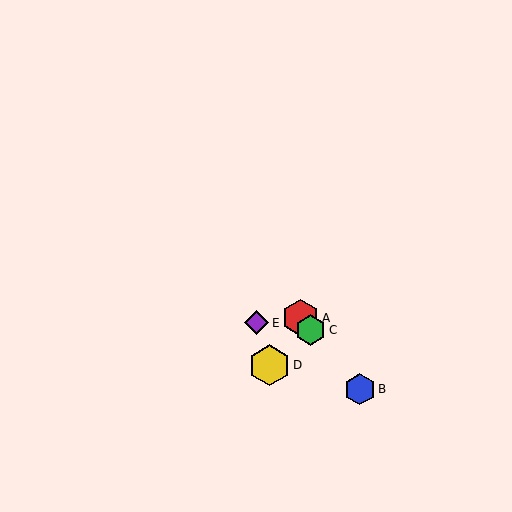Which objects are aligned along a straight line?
Objects A, B, C are aligned along a straight line.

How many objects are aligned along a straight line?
3 objects (A, B, C) are aligned along a straight line.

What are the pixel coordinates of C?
Object C is at (311, 330).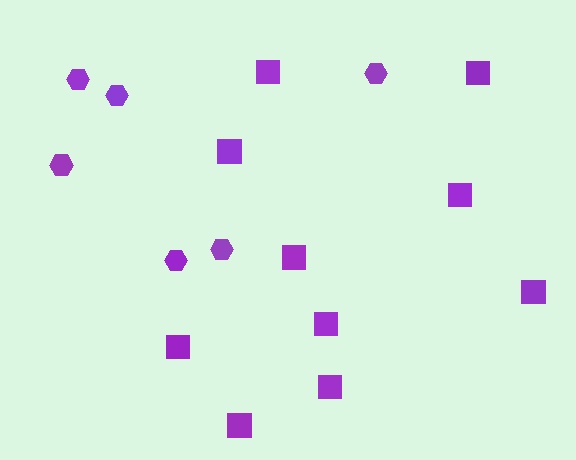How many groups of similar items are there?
There are 2 groups: one group of hexagons (6) and one group of squares (10).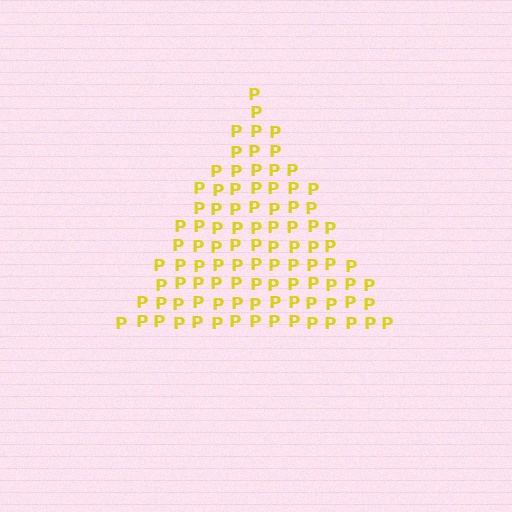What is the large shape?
The large shape is a triangle.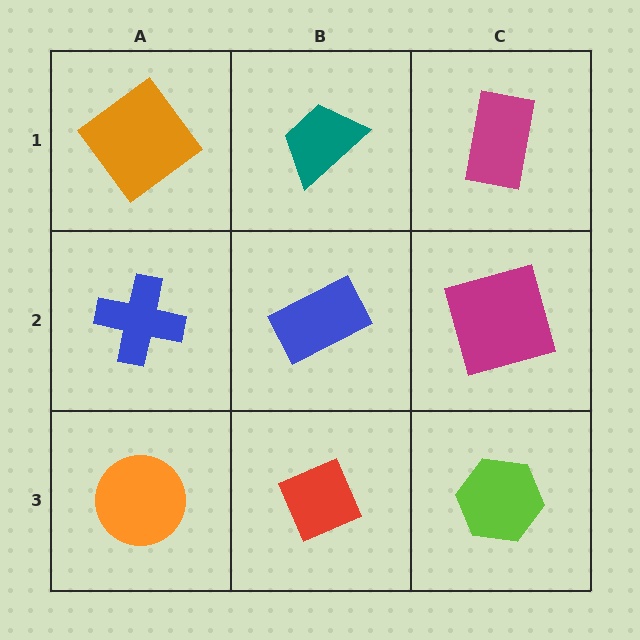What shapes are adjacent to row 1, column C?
A magenta square (row 2, column C), a teal trapezoid (row 1, column B).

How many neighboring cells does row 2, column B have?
4.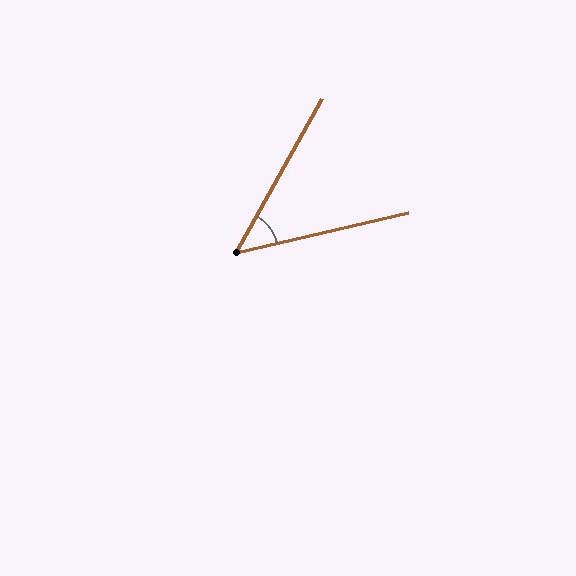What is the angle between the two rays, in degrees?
Approximately 48 degrees.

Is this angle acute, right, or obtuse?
It is acute.